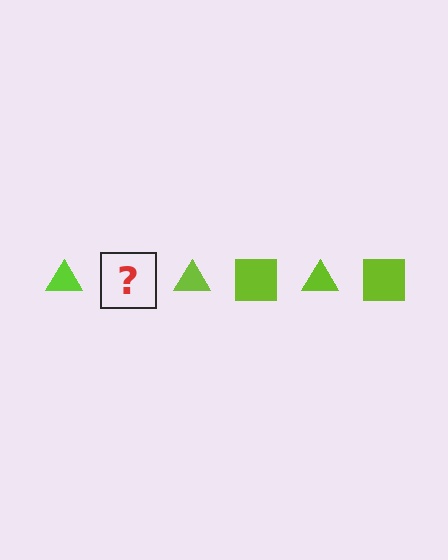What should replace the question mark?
The question mark should be replaced with a lime square.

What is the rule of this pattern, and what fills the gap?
The rule is that the pattern cycles through triangle, square shapes in lime. The gap should be filled with a lime square.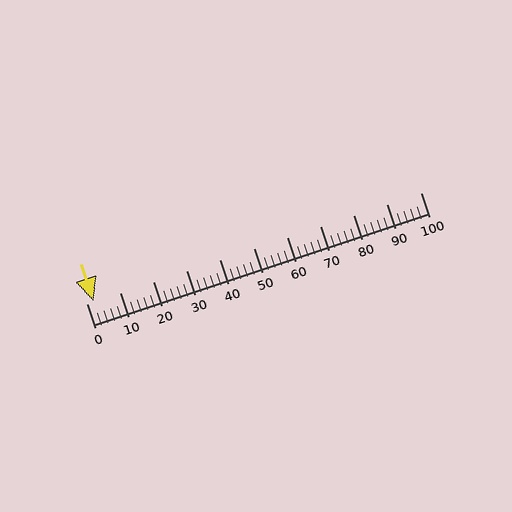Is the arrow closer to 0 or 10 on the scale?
The arrow is closer to 0.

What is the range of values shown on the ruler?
The ruler shows values from 0 to 100.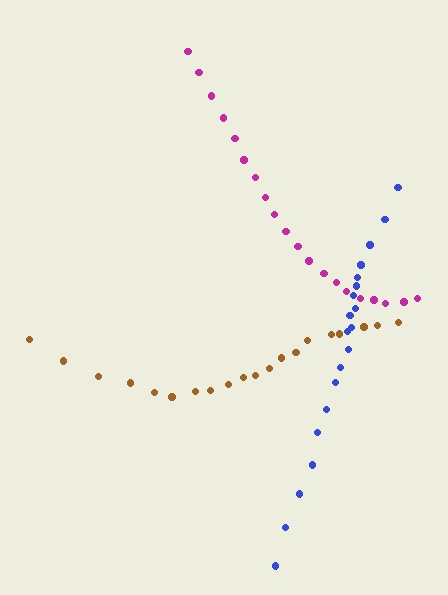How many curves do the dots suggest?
There are 3 distinct paths.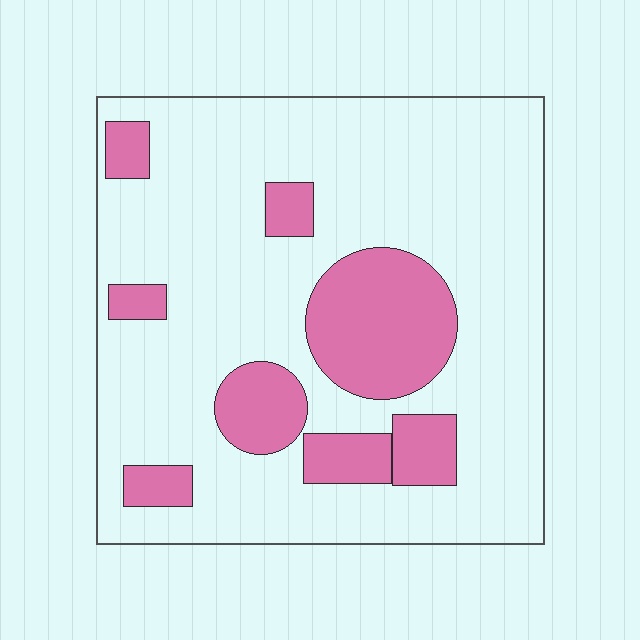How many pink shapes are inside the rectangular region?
8.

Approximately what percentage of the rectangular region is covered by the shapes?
Approximately 20%.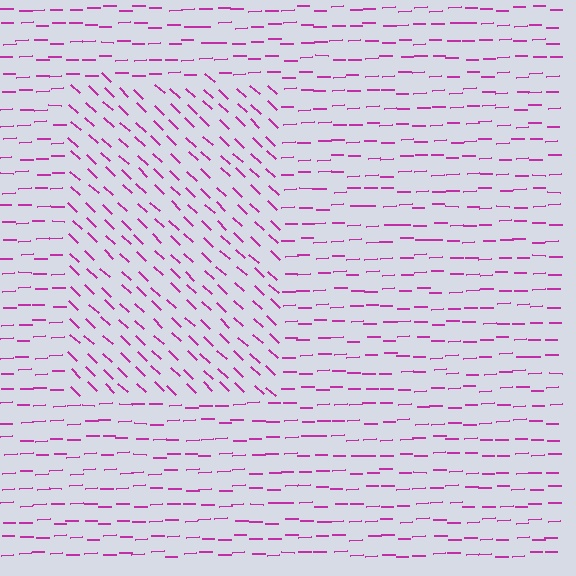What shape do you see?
I see a rectangle.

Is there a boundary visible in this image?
Yes, there is a texture boundary formed by a change in line orientation.